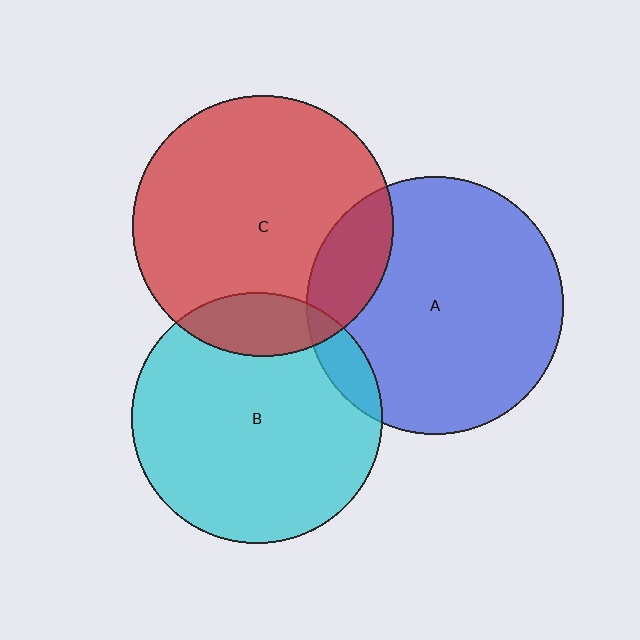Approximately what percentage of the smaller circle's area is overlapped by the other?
Approximately 15%.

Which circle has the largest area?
Circle C (red).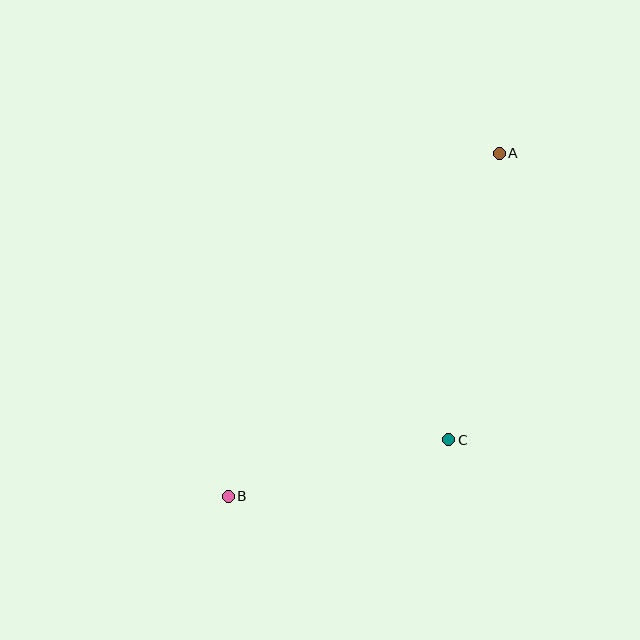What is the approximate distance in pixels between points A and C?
The distance between A and C is approximately 291 pixels.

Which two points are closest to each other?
Points B and C are closest to each other.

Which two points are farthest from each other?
Points A and B are farthest from each other.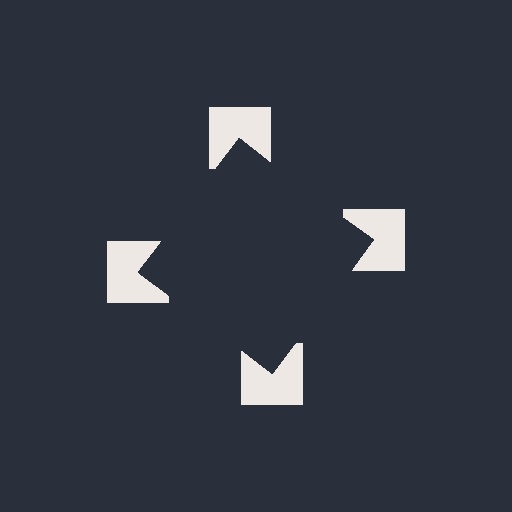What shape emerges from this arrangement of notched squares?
An illusory square — its edges are inferred from the aligned wedge cuts in the notched squares, not physically drawn.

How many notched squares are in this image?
There are 4 — one at each vertex of the illusory square.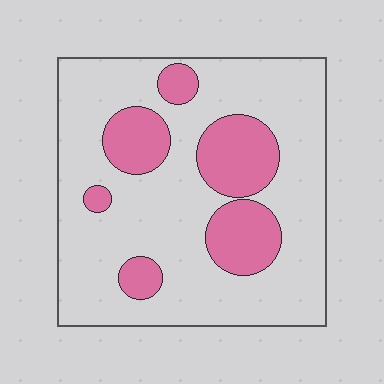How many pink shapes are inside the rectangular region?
6.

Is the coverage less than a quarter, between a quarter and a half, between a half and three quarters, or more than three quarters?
Less than a quarter.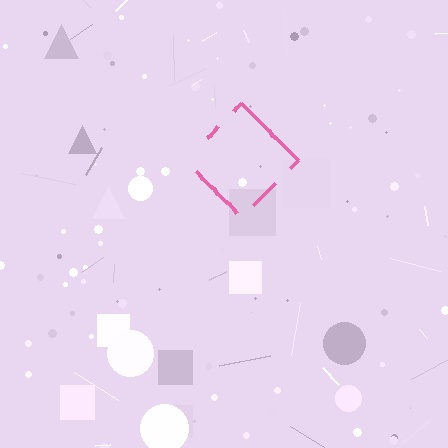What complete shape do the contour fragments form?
The contour fragments form a diamond.